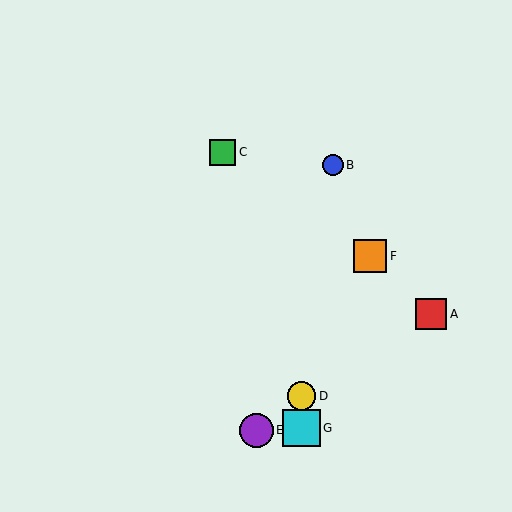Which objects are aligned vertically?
Objects D, G are aligned vertically.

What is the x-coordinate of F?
Object F is at x≈370.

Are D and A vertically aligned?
No, D is at x≈302 and A is at x≈431.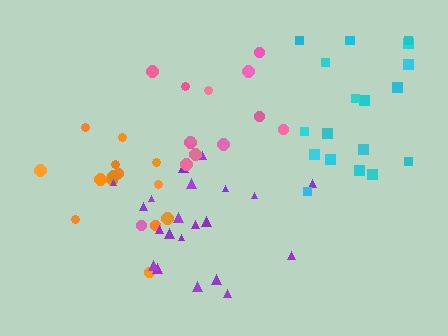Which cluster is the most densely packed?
Orange.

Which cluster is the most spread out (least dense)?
Cyan.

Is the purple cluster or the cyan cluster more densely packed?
Purple.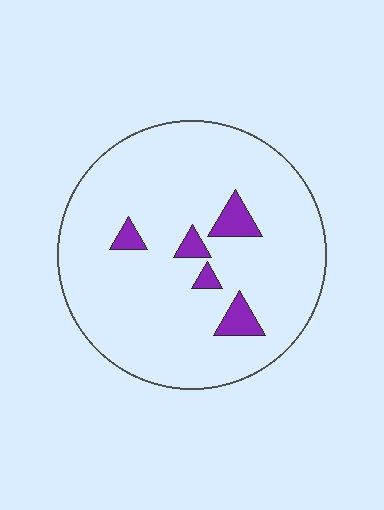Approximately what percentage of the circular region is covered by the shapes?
Approximately 10%.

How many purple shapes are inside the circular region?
5.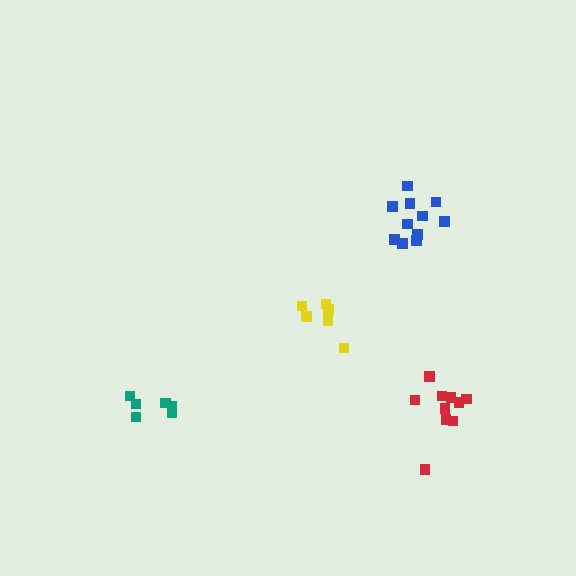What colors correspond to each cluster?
The clusters are colored: yellow, teal, red, blue.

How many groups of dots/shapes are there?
There are 4 groups.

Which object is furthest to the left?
The teal cluster is leftmost.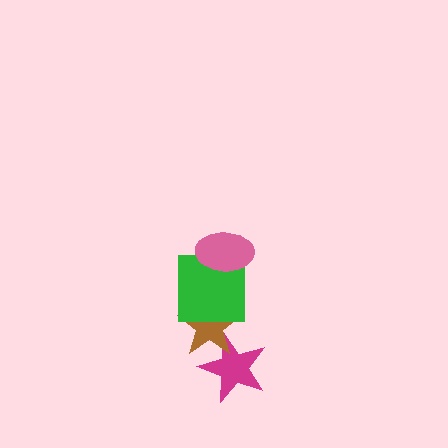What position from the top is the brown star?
The brown star is 3rd from the top.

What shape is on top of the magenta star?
The brown star is on top of the magenta star.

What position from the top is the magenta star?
The magenta star is 4th from the top.